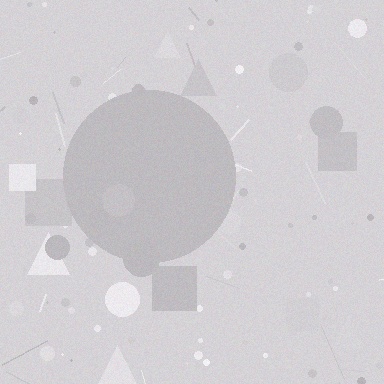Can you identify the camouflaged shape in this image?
The camouflaged shape is a circle.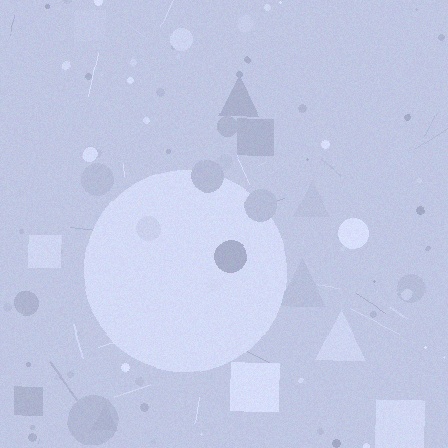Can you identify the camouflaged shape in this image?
The camouflaged shape is a circle.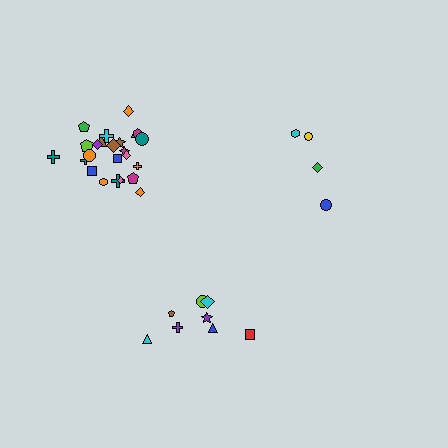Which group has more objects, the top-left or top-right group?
The top-left group.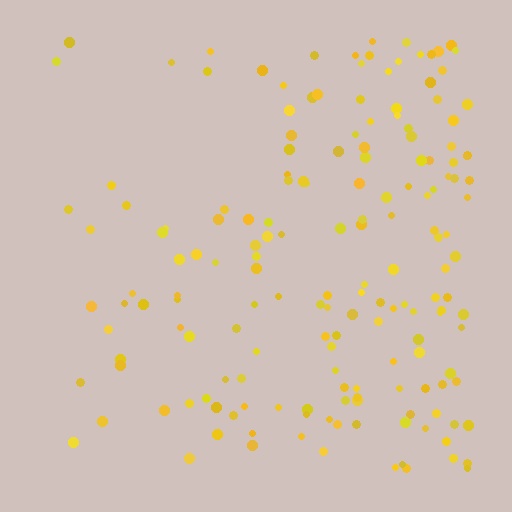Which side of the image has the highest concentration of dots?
The right.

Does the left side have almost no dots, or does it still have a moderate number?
Still a moderate number, just noticeably fewer than the right.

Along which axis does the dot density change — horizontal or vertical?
Horizontal.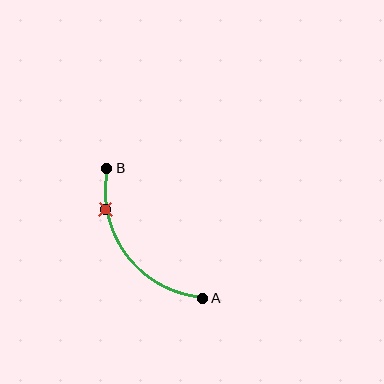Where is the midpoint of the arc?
The arc midpoint is the point on the curve farthest from the straight line joining A and B. It sits below and to the left of that line.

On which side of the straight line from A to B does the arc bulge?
The arc bulges below and to the left of the straight line connecting A and B.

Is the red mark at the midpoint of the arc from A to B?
No. The red mark lies on the arc but is closer to endpoint B. The arc midpoint would be at the point on the curve equidistant along the arc from both A and B.